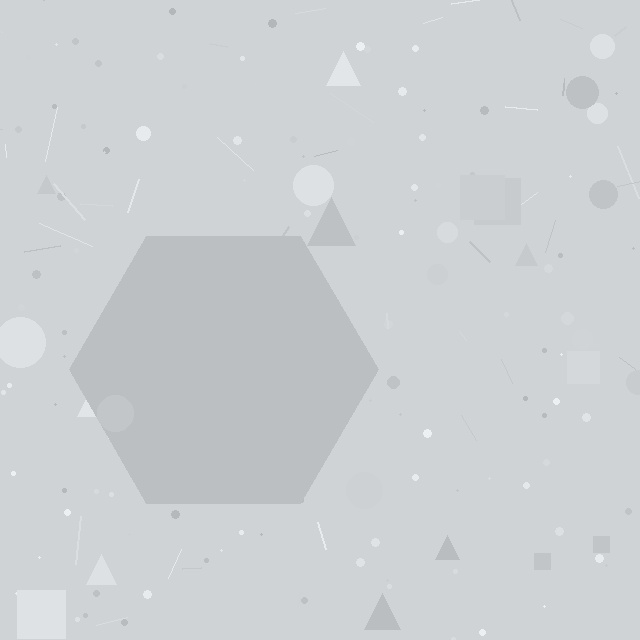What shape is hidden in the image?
A hexagon is hidden in the image.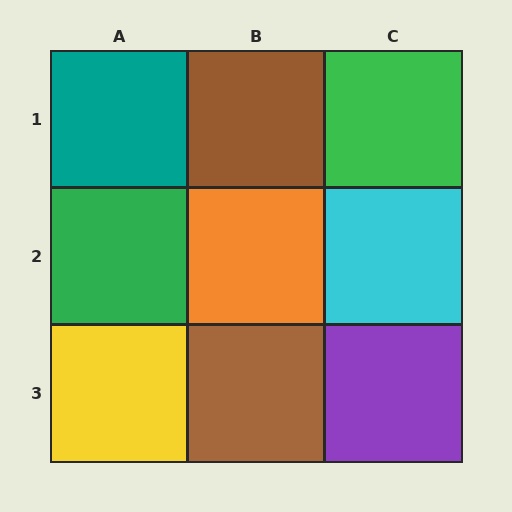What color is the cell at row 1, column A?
Teal.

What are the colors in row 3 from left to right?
Yellow, brown, purple.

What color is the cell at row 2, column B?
Orange.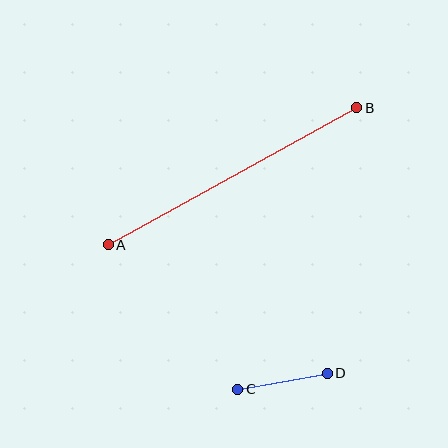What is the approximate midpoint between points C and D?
The midpoint is at approximately (283, 381) pixels.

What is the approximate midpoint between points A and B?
The midpoint is at approximately (232, 176) pixels.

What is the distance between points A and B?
The distance is approximately 284 pixels.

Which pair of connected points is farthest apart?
Points A and B are farthest apart.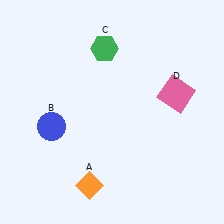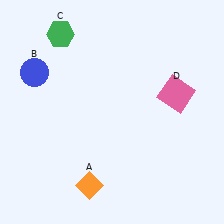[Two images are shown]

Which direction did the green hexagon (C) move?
The green hexagon (C) moved left.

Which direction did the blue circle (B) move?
The blue circle (B) moved up.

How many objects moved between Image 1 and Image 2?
2 objects moved between the two images.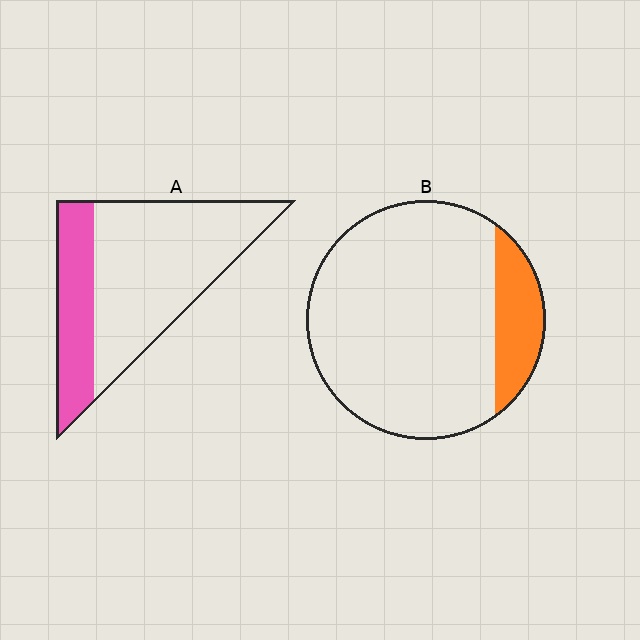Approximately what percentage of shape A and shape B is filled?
A is approximately 30% and B is approximately 15%.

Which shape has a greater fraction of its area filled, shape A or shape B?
Shape A.